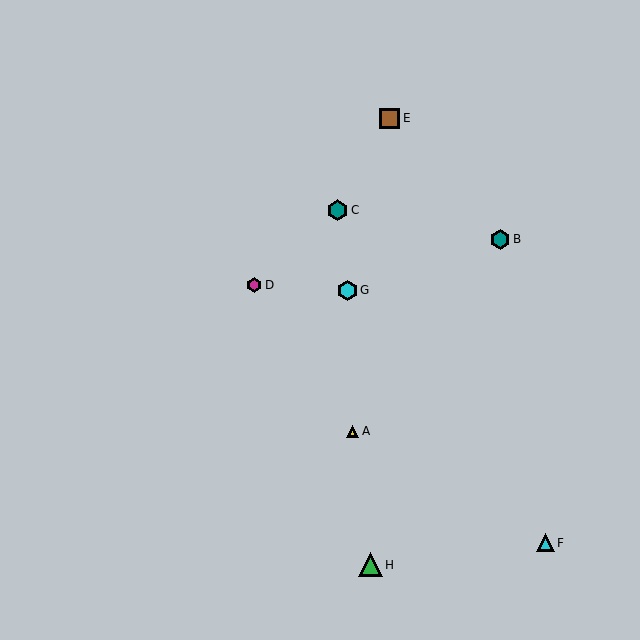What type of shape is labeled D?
Shape D is a magenta hexagon.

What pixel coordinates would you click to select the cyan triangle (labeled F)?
Click at (545, 543) to select the cyan triangle F.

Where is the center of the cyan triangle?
The center of the cyan triangle is at (545, 543).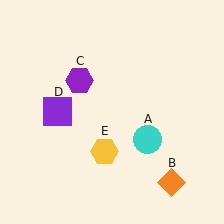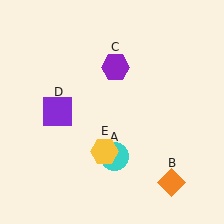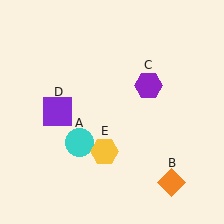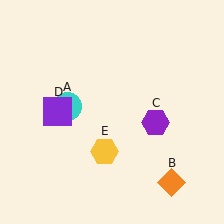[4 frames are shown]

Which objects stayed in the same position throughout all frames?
Orange diamond (object B) and purple square (object D) and yellow hexagon (object E) remained stationary.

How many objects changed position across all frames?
2 objects changed position: cyan circle (object A), purple hexagon (object C).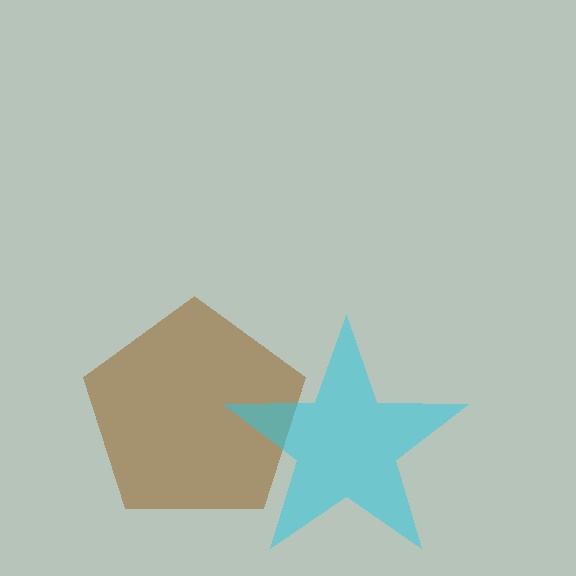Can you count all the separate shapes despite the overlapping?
Yes, there are 2 separate shapes.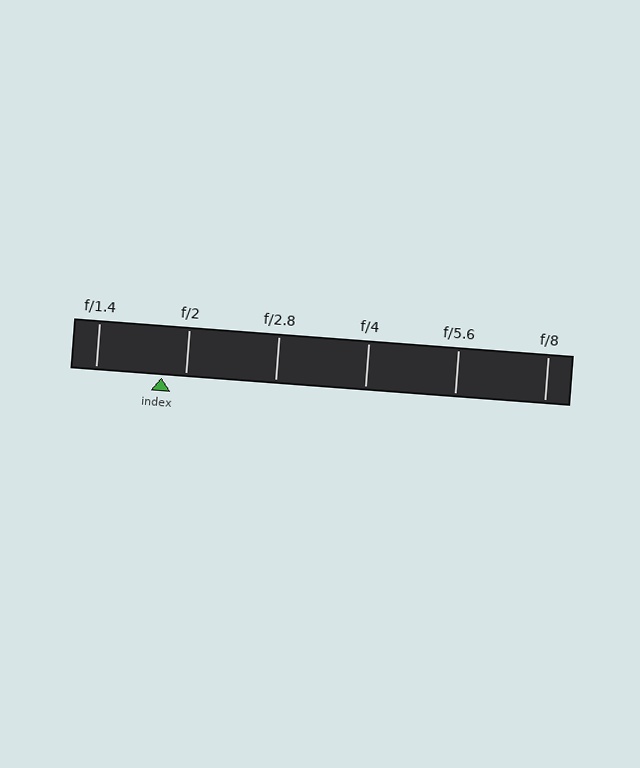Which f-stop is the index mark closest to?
The index mark is closest to f/2.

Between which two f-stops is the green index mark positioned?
The index mark is between f/1.4 and f/2.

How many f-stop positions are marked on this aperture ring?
There are 6 f-stop positions marked.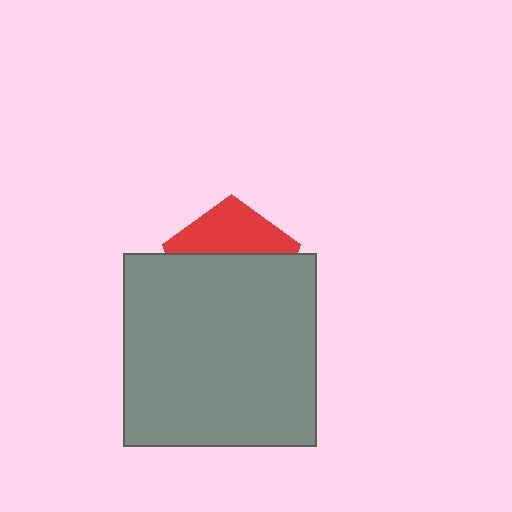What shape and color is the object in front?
The object in front is a gray square.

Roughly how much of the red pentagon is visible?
A small part of it is visible (roughly 37%).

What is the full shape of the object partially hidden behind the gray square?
The partially hidden object is a red pentagon.